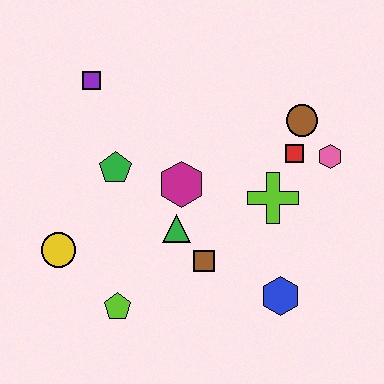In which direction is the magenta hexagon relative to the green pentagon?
The magenta hexagon is to the right of the green pentagon.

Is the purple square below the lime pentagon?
No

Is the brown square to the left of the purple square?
No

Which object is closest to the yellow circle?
The lime pentagon is closest to the yellow circle.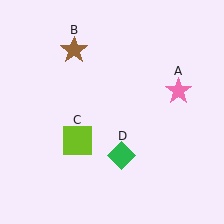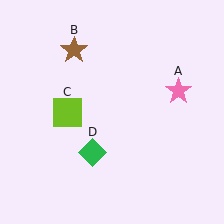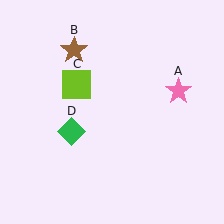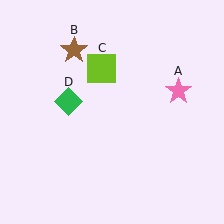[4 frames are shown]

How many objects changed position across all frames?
2 objects changed position: lime square (object C), green diamond (object D).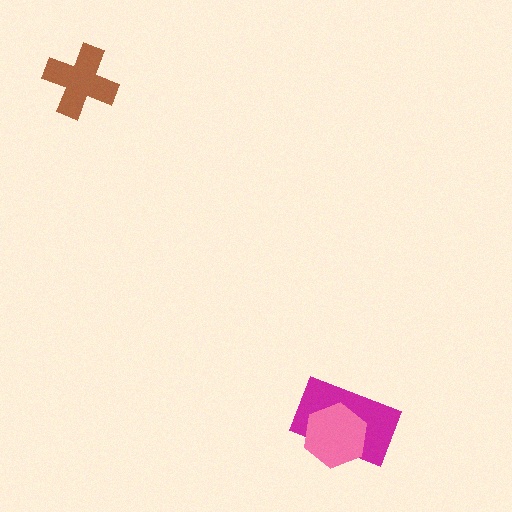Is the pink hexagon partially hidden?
No, no other shape covers it.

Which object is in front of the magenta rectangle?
The pink hexagon is in front of the magenta rectangle.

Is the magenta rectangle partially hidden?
Yes, it is partially covered by another shape.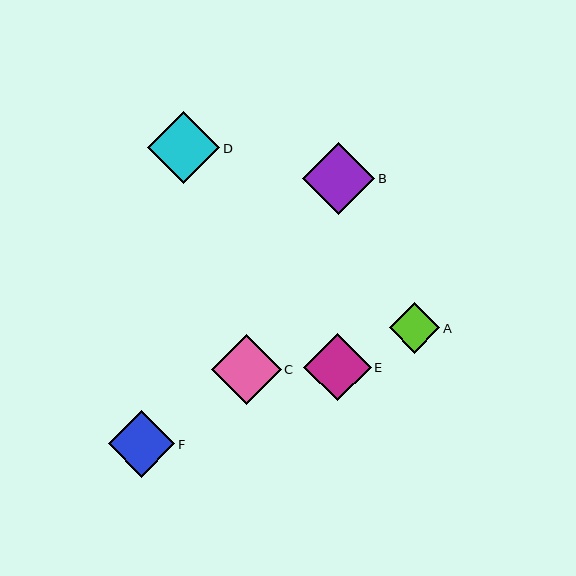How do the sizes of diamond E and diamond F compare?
Diamond E and diamond F are approximately the same size.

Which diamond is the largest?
Diamond D is the largest with a size of approximately 72 pixels.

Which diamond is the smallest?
Diamond A is the smallest with a size of approximately 51 pixels.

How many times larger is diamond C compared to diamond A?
Diamond C is approximately 1.4 times the size of diamond A.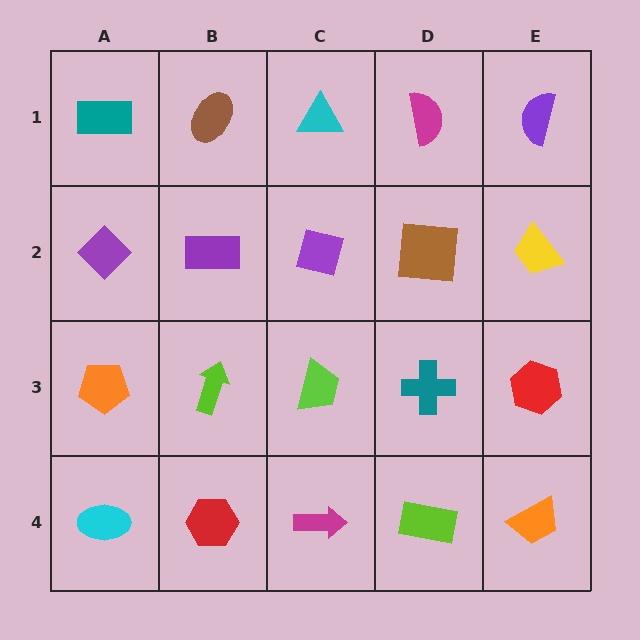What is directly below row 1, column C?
A purple square.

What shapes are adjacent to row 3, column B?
A purple rectangle (row 2, column B), a red hexagon (row 4, column B), an orange pentagon (row 3, column A), a lime trapezoid (row 3, column C).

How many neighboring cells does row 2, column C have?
4.